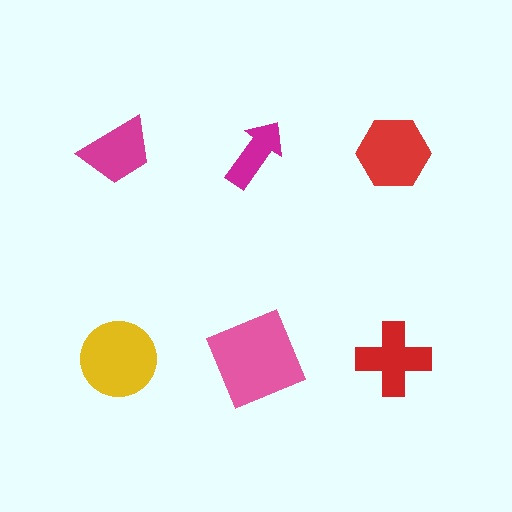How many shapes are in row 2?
3 shapes.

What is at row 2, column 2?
A pink square.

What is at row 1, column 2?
A magenta arrow.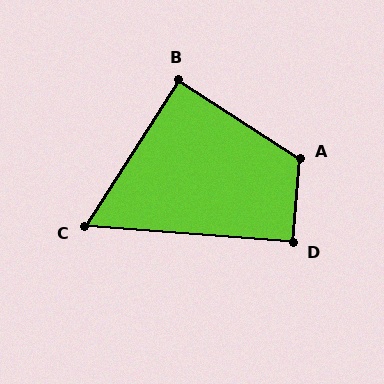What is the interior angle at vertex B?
Approximately 90 degrees (approximately right).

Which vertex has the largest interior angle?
A, at approximately 118 degrees.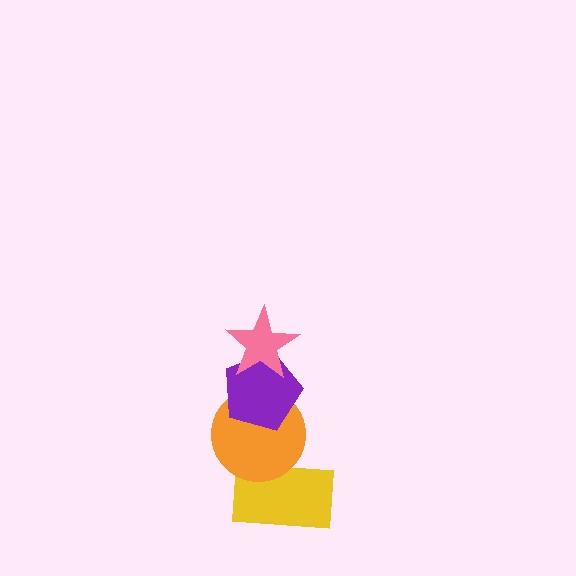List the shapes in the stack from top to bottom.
From top to bottom: the pink star, the purple pentagon, the orange circle, the yellow rectangle.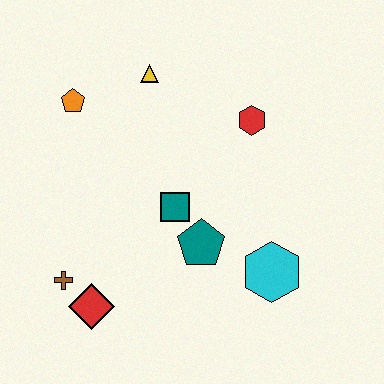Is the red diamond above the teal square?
No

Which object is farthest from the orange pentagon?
The cyan hexagon is farthest from the orange pentagon.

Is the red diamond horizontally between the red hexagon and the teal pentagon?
No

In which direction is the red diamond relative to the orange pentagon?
The red diamond is below the orange pentagon.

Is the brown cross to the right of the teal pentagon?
No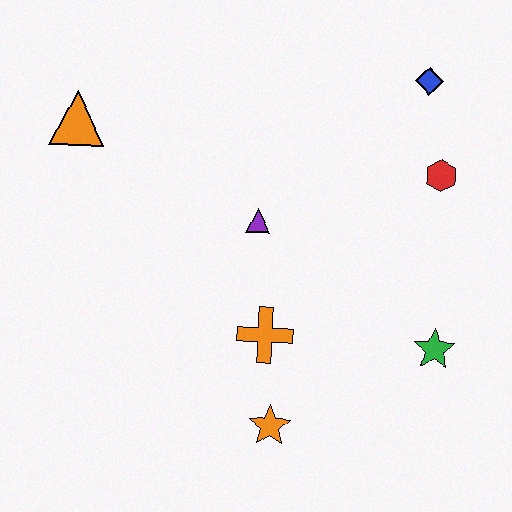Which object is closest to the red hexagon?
The blue diamond is closest to the red hexagon.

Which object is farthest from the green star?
The orange triangle is farthest from the green star.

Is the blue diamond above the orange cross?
Yes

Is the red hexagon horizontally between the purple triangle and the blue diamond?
No